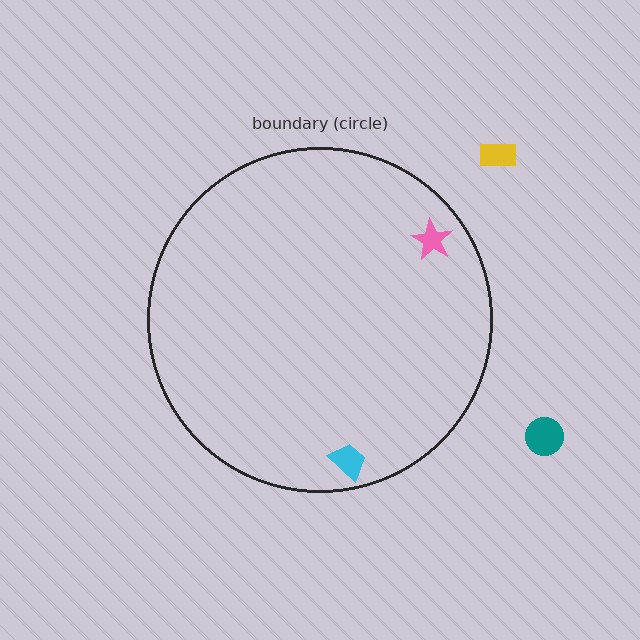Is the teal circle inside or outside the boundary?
Outside.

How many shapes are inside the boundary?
2 inside, 2 outside.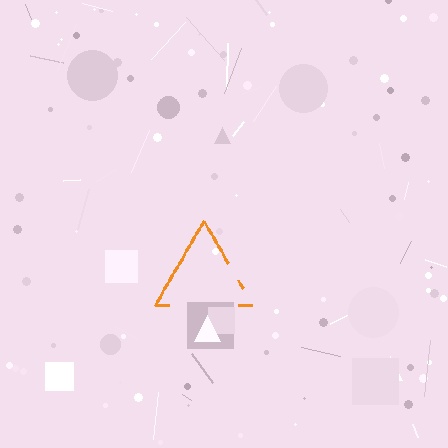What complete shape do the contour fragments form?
The contour fragments form a triangle.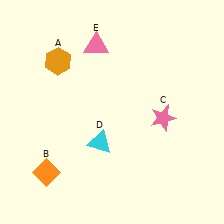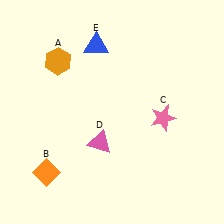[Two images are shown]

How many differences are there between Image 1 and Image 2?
There are 2 differences between the two images.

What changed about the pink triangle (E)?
In Image 1, E is pink. In Image 2, it changed to blue.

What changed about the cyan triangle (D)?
In Image 1, D is cyan. In Image 2, it changed to pink.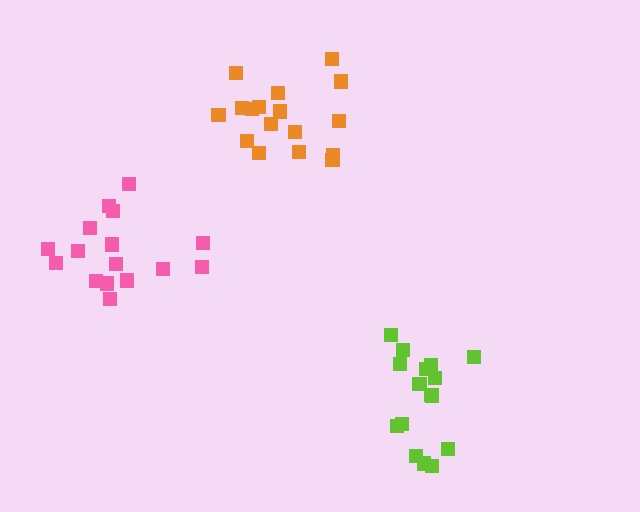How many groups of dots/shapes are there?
There are 3 groups.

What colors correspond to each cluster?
The clusters are colored: lime, orange, pink.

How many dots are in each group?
Group 1: 16 dots, Group 2: 17 dots, Group 3: 16 dots (49 total).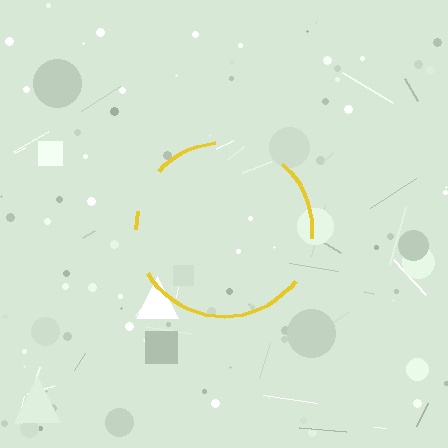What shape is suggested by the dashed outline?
The dashed outline suggests a circle.